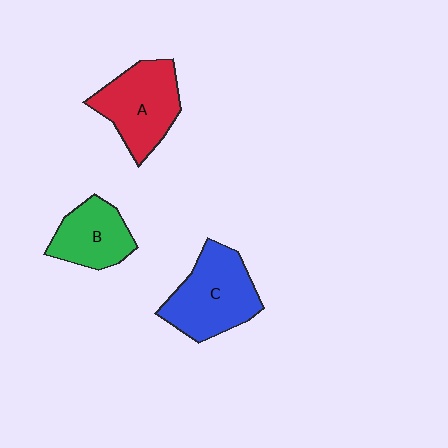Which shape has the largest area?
Shape C (blue).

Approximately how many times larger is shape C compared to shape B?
Approximately 1.5 times.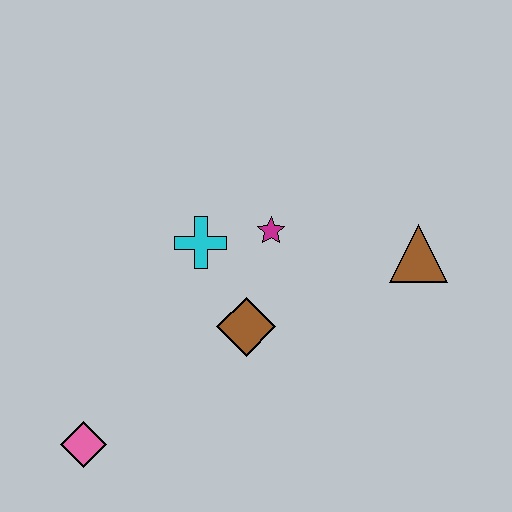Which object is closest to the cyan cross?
The magenta star is closest to the cyan cross.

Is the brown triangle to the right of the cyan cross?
Yes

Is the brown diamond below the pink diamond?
No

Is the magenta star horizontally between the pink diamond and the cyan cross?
No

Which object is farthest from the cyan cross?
The pink diamond is farthest from the cyan cross.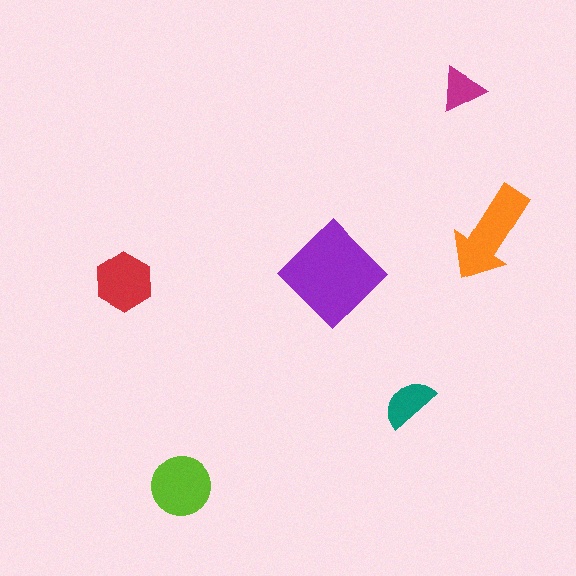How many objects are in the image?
There are 6 objects in the image.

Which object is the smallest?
The magenta triangle.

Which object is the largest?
The purple diamond.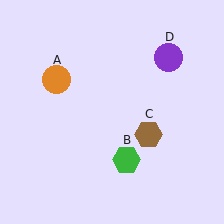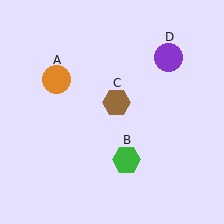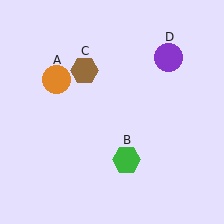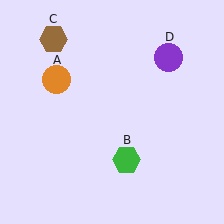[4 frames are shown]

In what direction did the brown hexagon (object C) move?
The brown hexagon (object C) moved up and to the left.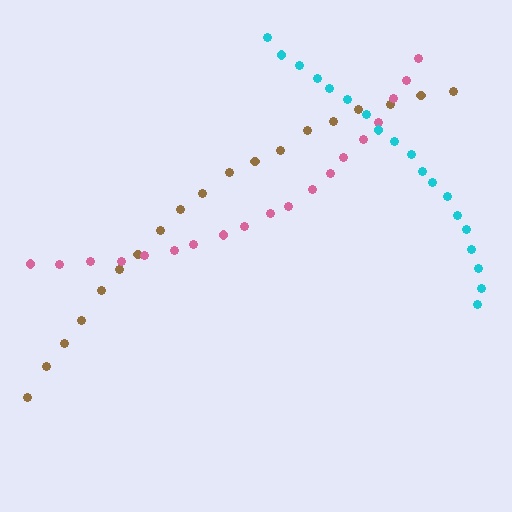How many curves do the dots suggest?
There are 3 distinct paths.